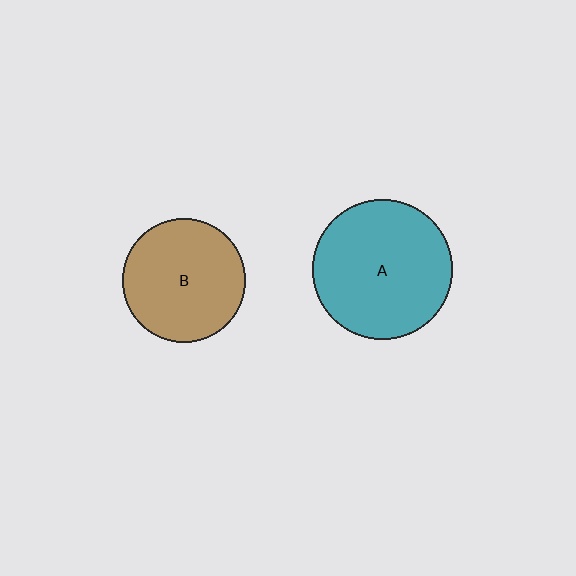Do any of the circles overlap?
No, none of the circles overlap.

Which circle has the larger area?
Circle A (teal).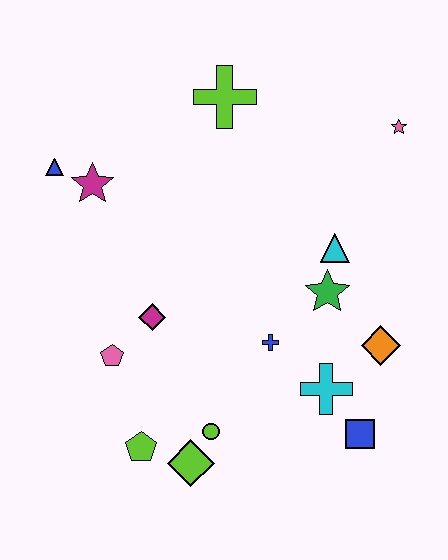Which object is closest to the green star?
The cyan triangle is closest to the green star.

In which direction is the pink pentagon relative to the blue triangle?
The pink pentagon is below the blue triangle.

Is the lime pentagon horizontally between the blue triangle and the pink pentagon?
No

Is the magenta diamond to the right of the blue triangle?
Yes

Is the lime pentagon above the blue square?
No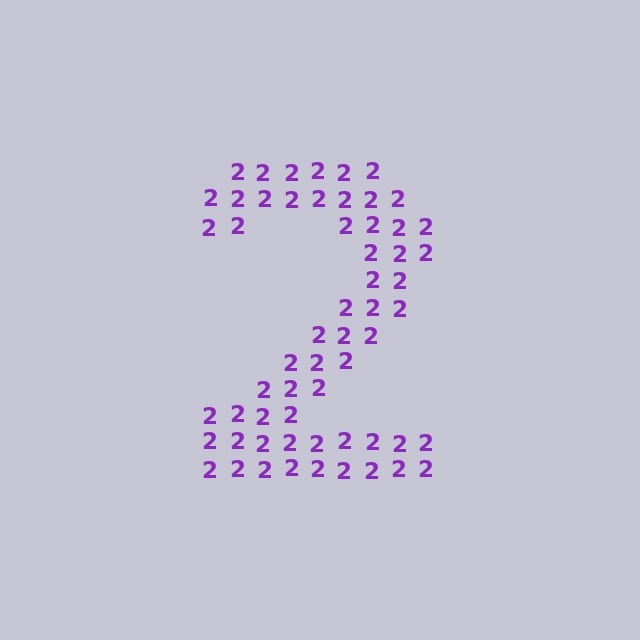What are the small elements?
The small elements are digit 2's.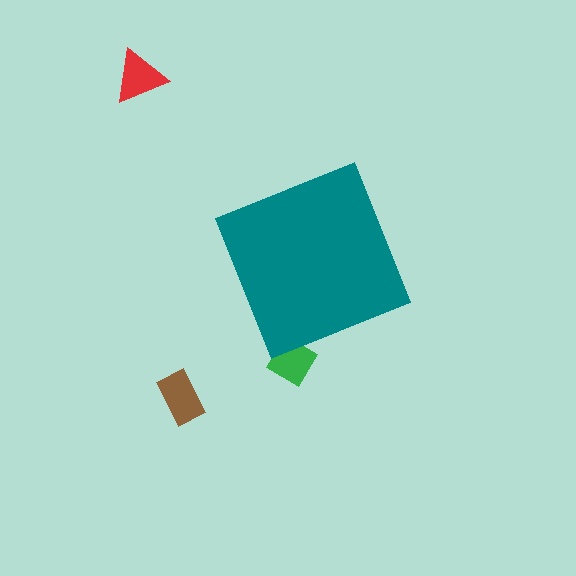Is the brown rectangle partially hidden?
No, the brown rectangle is fully visible.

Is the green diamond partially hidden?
Yes, the green diamond is partially hidden behind the teal diamond.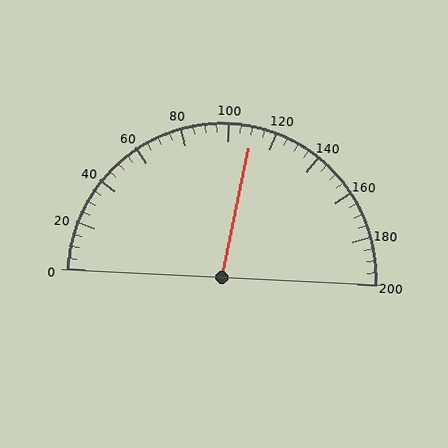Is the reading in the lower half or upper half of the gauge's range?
The reading is in the upper half of the range (0 to 200).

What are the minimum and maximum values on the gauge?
The gauge ranges from 0 to 200.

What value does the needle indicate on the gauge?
The needle indicates approximately 110.